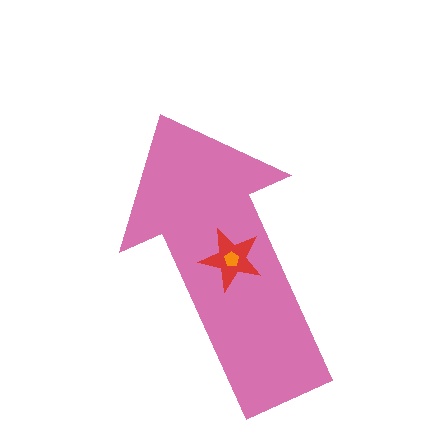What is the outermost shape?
The pink arrow.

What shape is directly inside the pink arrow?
The red star.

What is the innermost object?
The orange pentagon.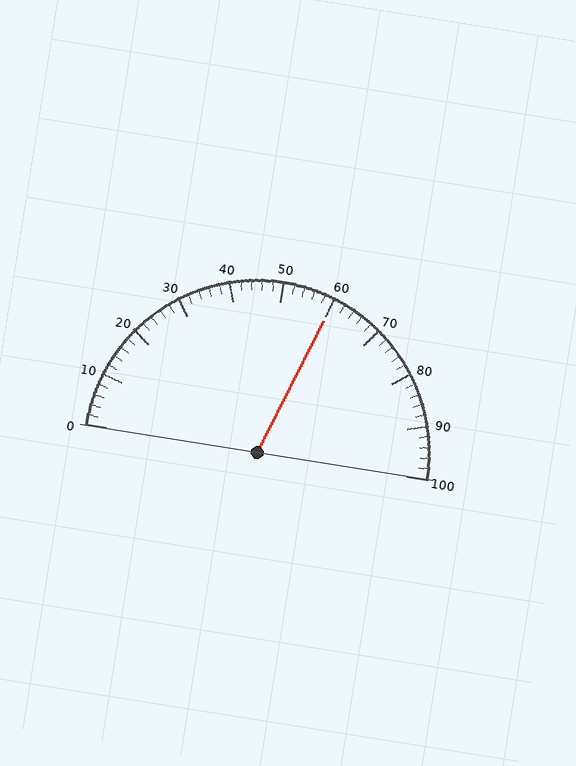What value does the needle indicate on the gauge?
The needle indicates approximately 60.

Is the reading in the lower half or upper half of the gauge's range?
The reading is in the upper half of the range (0 to 100).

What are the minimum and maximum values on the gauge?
The gauge ranges from 0 to 100.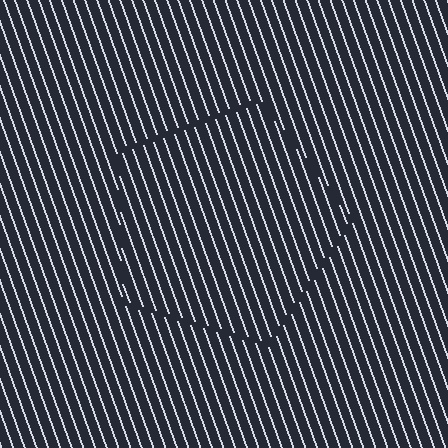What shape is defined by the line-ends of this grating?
An illusory pentagon. The interior of the shape contains the same grating, shifted by half a period — the contour is defined by the phase discontinuity where line-ends from the inner and outer gratings abut.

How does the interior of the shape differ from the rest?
The interior of the shape contains the same grating, shifted by half a period — the contour is defined by the phase discontinuity where line-ends from the inner and outer gratings abut.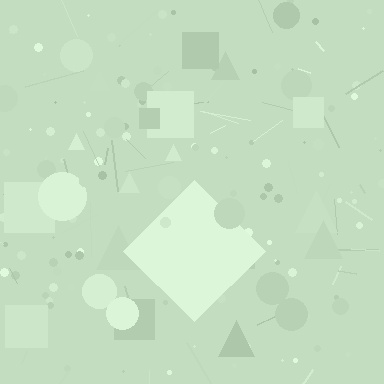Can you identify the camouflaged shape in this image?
The camouflaged shape is a diamond.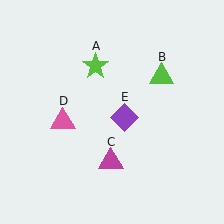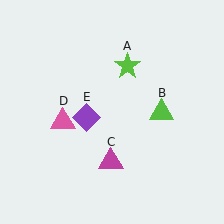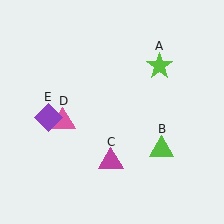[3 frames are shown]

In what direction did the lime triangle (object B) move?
The lime triangle (object B) moved down.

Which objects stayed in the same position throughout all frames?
Magenta triangle (object C) and pink triangle (object D) remained stationary.